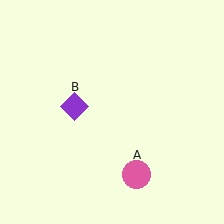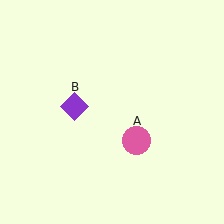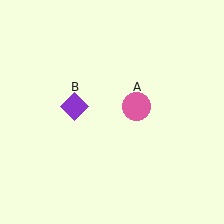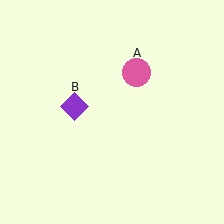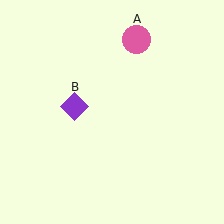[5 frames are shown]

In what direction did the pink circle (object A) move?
The pink circle (object A) moved up.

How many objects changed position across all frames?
1 object changed position: pink circle (object A).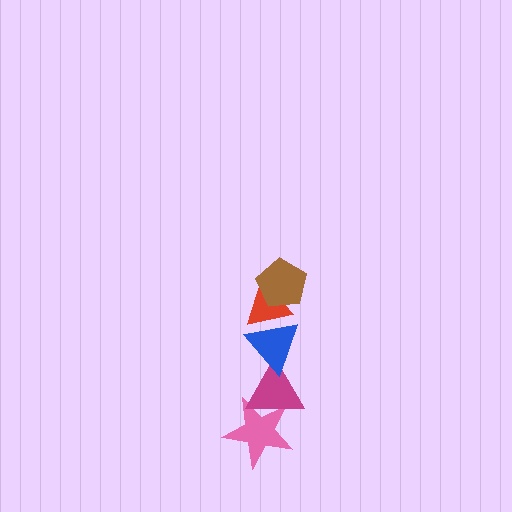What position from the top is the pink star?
The pink star is 5th from the top.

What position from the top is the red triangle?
The red triangle is 2nd from the top.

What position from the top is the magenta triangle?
The magenta triangle is 4th from the top.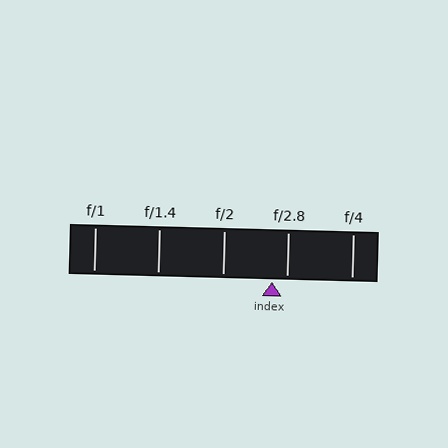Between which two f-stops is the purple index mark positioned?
The index mark is between f/2 and f/2.8.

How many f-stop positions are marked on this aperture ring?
There are 5 f-stop positions marked.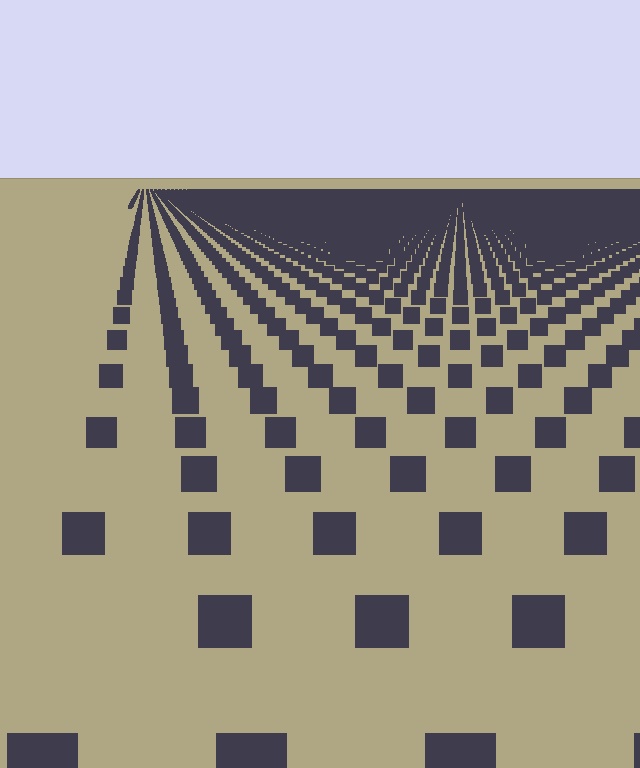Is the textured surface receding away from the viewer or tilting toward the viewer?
The surface is receding away from the viewer. Texture elements get smaller and denser toward the top.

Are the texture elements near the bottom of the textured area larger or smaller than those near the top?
Larger. Near the bottom, elements are closer to the viewer and appear at a bigger on-screen size.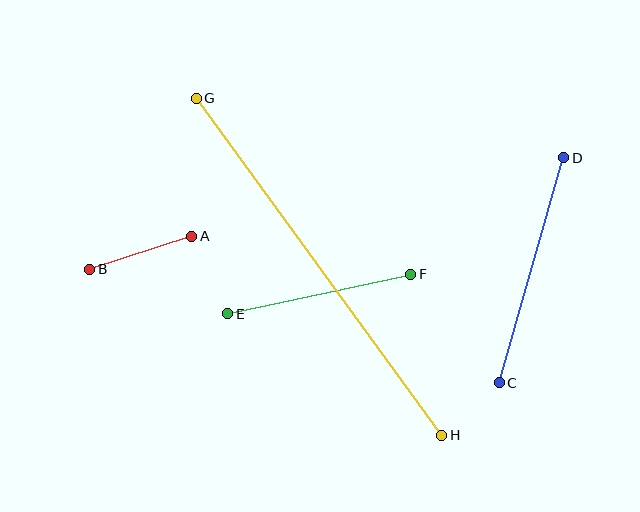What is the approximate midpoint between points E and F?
The midpoint is at approximately (319, 294) pixels.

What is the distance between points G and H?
The distance is approximately 417 pixels.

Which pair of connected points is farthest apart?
Points G and H are farthest apart.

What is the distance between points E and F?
The distance is approximately 187 pixels.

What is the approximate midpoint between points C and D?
The midpoint is at approximately (532, 270) pixels.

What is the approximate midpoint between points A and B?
The midpoint is at approximately (141, 253) pixels.